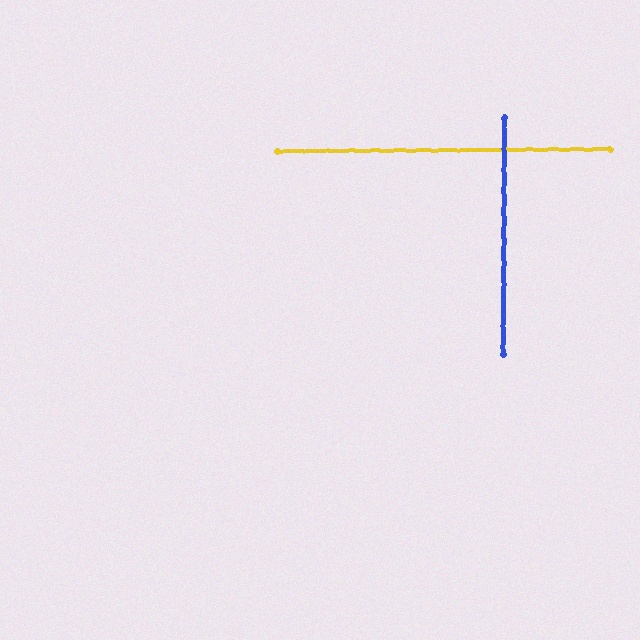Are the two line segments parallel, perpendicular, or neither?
Perpendicular — they meet at approximately 89°.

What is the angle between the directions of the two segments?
Approximately 89 degrees.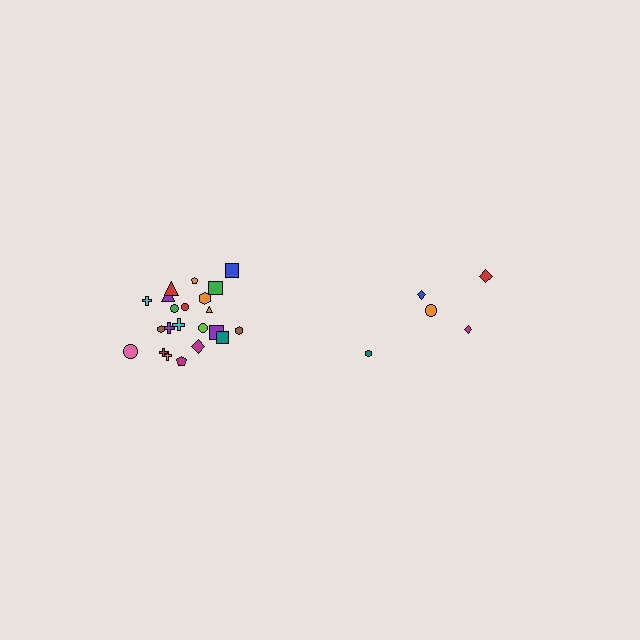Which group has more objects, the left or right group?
The left group.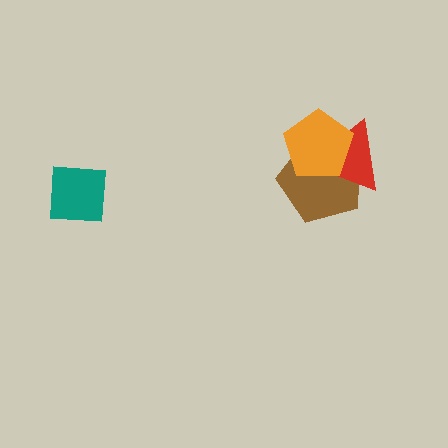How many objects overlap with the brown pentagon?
2 objects overlap with the brown pentagon.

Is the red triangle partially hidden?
Yes, it is partially covered by another shape.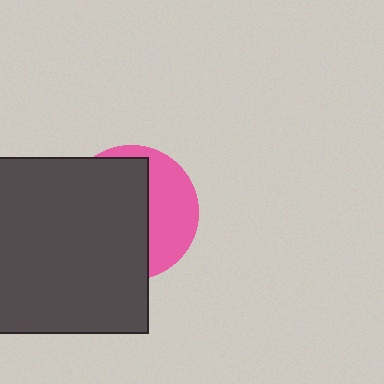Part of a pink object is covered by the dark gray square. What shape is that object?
It is a circle.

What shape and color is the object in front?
The object in front is a dark gray square.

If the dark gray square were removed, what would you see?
You would see the complete pink circle.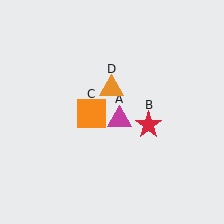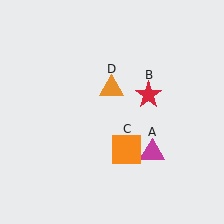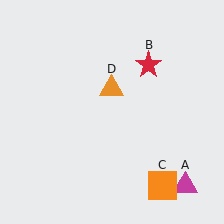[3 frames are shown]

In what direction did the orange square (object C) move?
The orange square (object C) moved down and to the right.